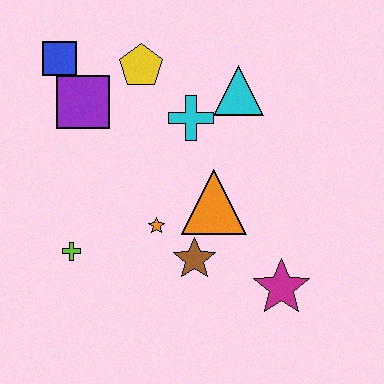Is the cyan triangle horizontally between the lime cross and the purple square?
No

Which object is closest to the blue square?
The purple square is closest to the blue square.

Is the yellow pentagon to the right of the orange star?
No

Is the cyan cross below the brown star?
No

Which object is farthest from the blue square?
The magenta star is farthest from the blue square.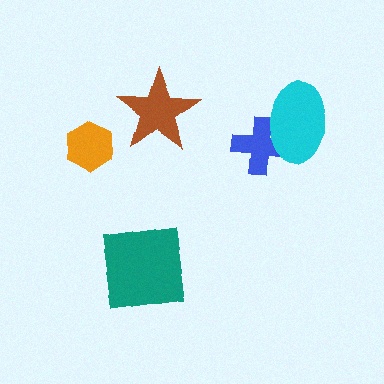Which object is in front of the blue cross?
The cyan ellipse is in front of the blue cross.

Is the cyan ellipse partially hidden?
No, no other shape covers it.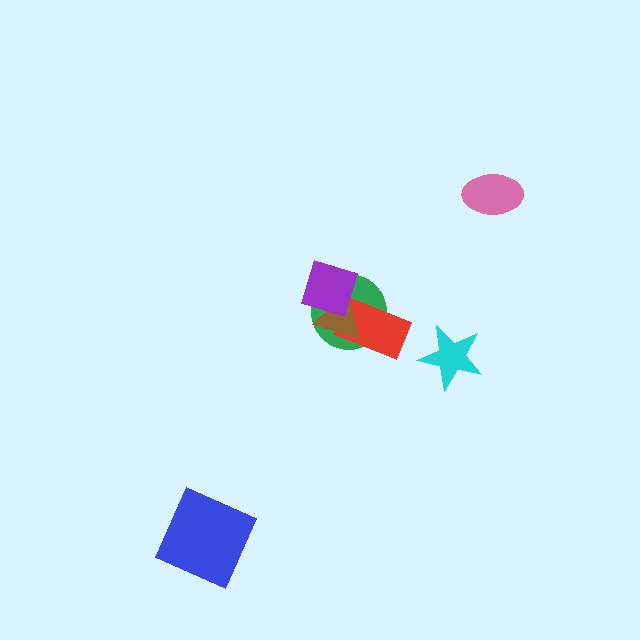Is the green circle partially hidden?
Yes, it is partially covered by another shape.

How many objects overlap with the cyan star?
0 objects overlap with the cyan star.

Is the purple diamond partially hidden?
No, no other shape covers it.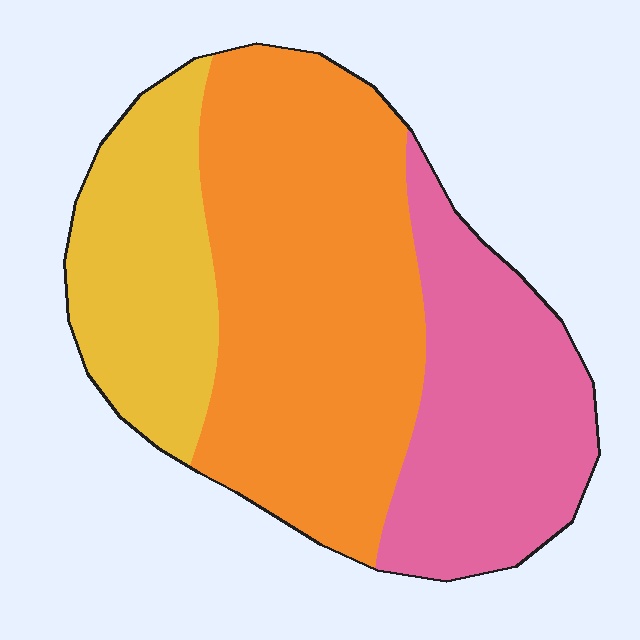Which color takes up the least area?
Yellow, at roughly 20%.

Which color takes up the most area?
Orange, at roughly 50%.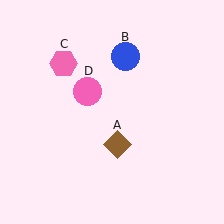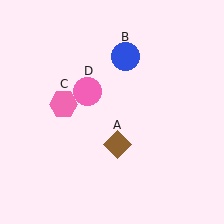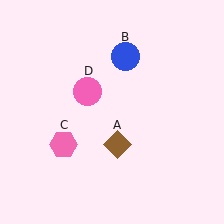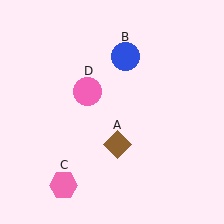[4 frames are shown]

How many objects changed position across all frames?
1 object changed position: pink hexagon (object C).